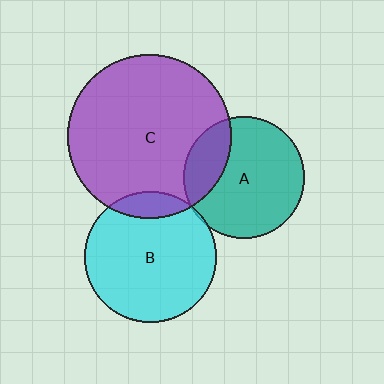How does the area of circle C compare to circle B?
Approximately 1.6 times.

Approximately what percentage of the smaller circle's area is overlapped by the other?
Approximately 5%.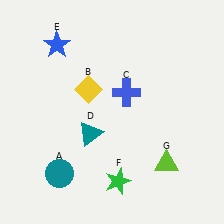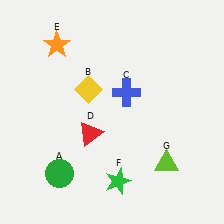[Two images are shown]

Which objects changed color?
A changed from teal to green. D changed from teal to red. E changed from blue to orange.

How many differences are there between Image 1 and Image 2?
There are 3 differences between the two images.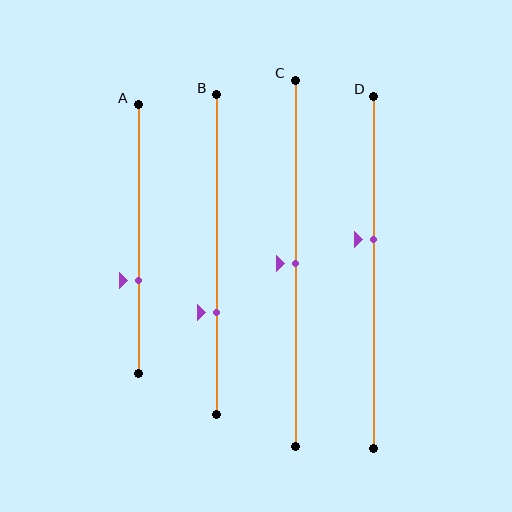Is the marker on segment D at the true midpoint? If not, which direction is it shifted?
No, the marker on segment D is shifted upward by about 9% of the segment length.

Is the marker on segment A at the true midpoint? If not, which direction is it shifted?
No, the marker on segment A is shifted downward by about 15% of the segment length.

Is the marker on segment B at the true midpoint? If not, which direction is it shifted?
No, the marker on segment B is shifted downward by about 18% of the segment length.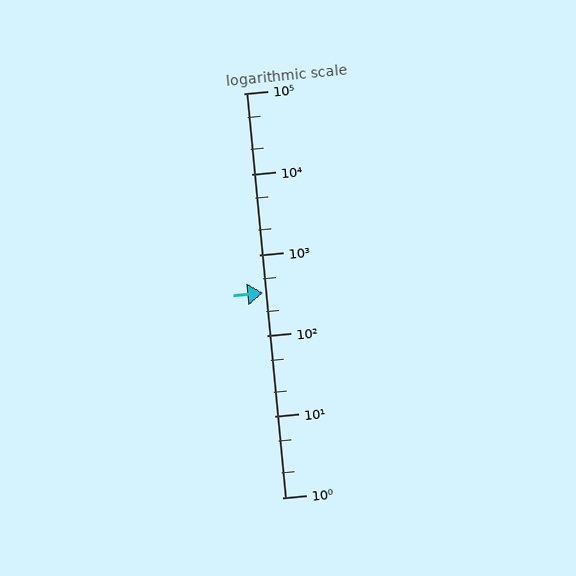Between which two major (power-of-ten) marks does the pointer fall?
The pointer is between 100 and 1000.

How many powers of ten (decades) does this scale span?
The scale spans 5 decades, from 1 to 100000.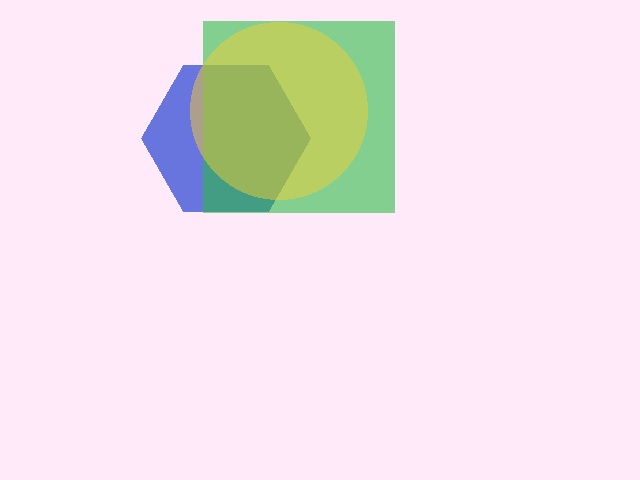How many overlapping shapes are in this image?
There are 3 overlapping shapes in the image.